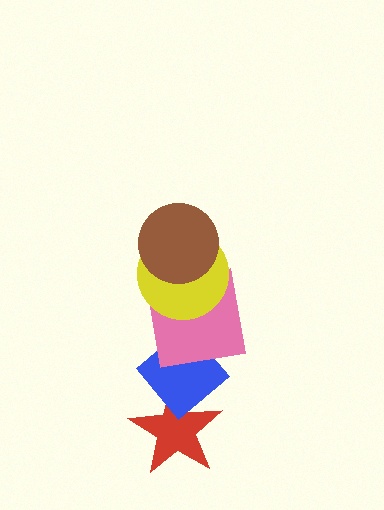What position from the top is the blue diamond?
The blue diamond is 4th from the top.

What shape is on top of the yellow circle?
The brown circle is on top of the yellow circle.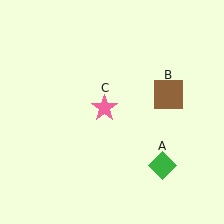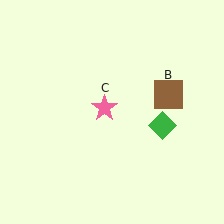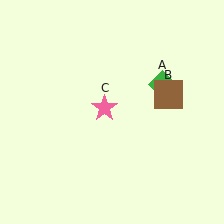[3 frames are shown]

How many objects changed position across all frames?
1 object changed position: green diamond (object A).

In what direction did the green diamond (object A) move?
The green diamond (object A) moved up.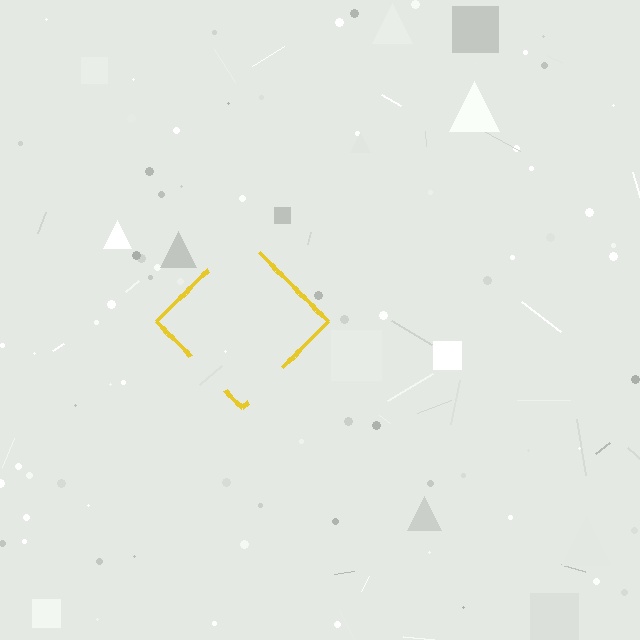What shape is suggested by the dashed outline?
The dashed outline suggests a diamond.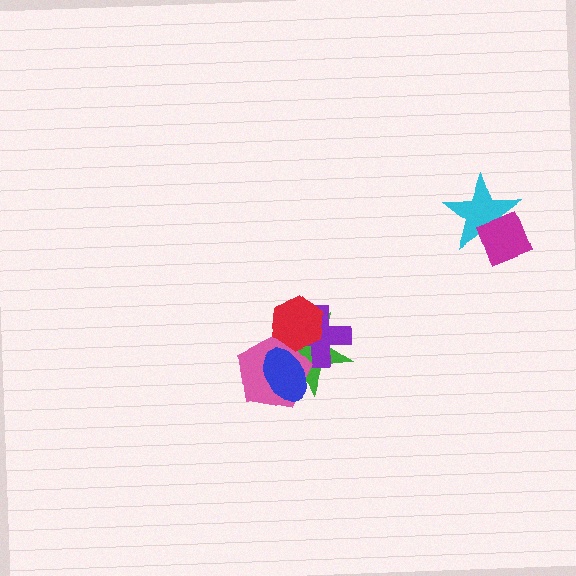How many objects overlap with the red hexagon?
3 objects overlap with the red hexagon.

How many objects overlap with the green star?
4 objects overlap with the green star.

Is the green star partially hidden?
Yes, it is partially covered by another shape.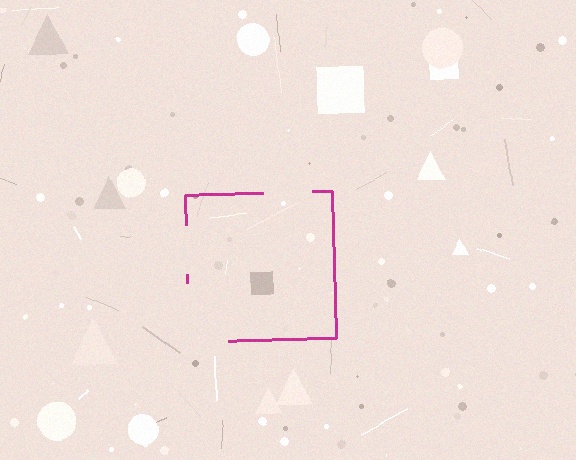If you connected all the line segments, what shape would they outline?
They would outline a square.